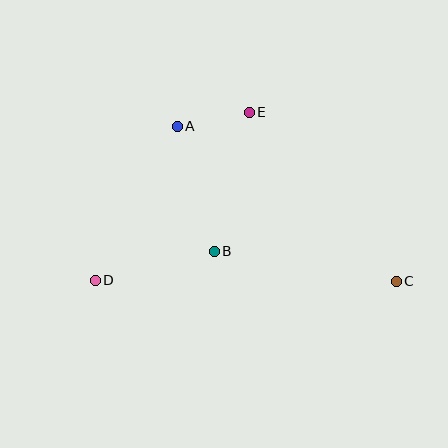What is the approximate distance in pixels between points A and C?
The distance between A and C is approximately 268 pixels.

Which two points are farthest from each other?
Points C and D are farthest from each other.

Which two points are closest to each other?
Points A and E are closest to each other.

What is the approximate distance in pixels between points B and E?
The distance between B and E is approximately 143 pixels.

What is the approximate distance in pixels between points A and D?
The distance between A and D is approximately 174 pixels.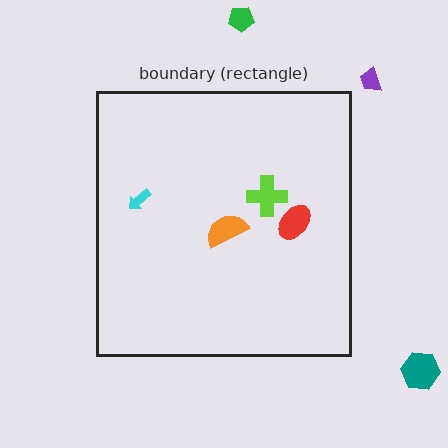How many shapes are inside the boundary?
4 inside, 3 outside.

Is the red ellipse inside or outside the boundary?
Inside.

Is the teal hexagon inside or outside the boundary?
Outside.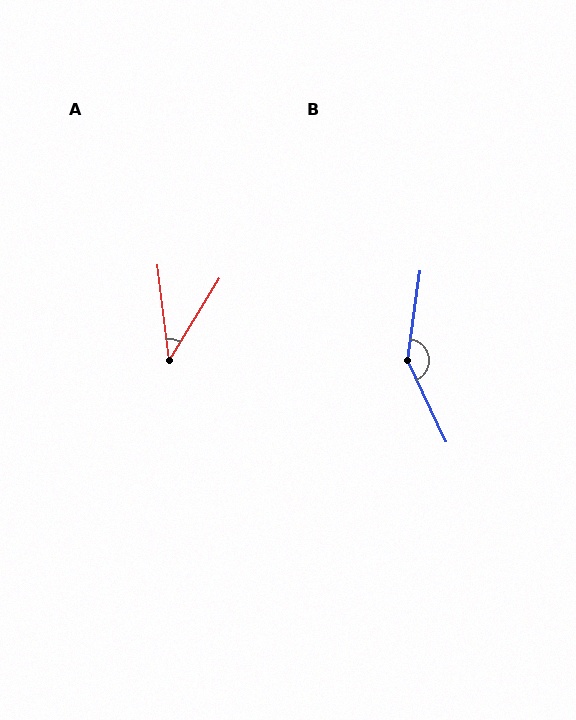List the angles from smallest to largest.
A (38°), B (147°).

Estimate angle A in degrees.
Approximately 38 degrees.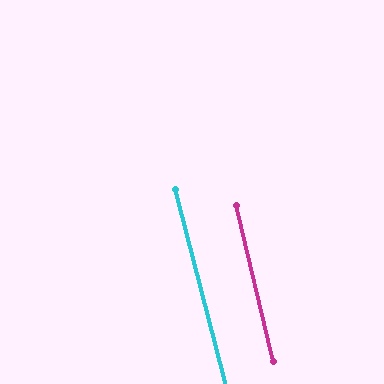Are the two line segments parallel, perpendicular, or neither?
Parallel — their directions differ by only 1.1°.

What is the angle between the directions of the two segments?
Approximately 1 degree.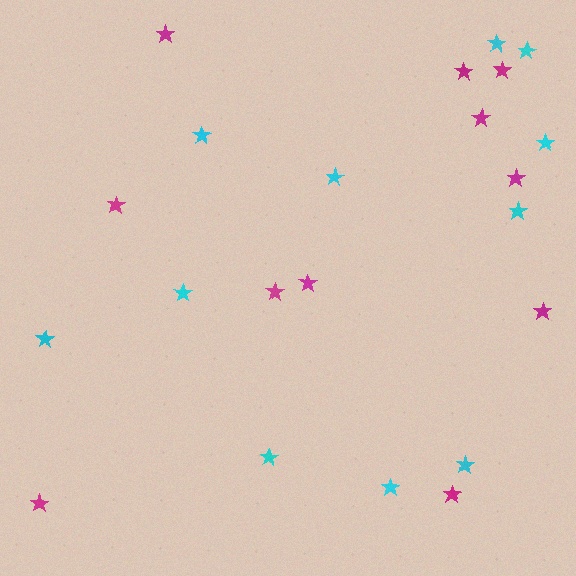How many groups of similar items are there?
There are 2 groups: one group of cyan stars (11) and one group of magenta stars (11).